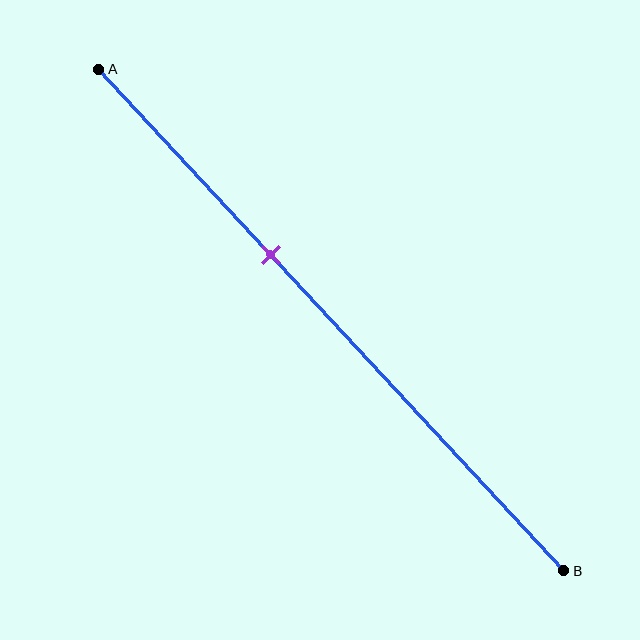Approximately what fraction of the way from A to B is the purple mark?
The purple mark is approximately 35% of the way from A to B.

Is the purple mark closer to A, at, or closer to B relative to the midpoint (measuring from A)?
The purple mark is closer to point A than the midpoint of segment AB.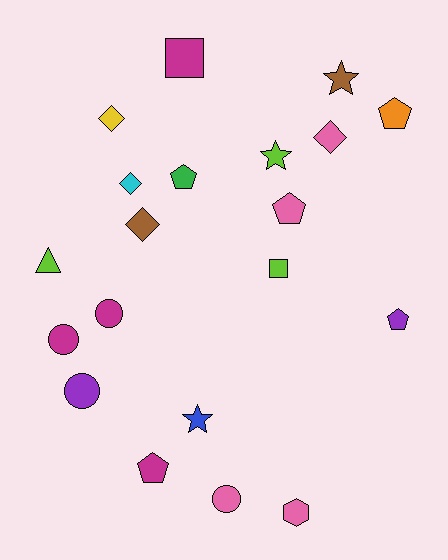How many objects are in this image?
There are 20 objects.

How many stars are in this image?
There are 3 stars.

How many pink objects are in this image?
There are 4 pink objects.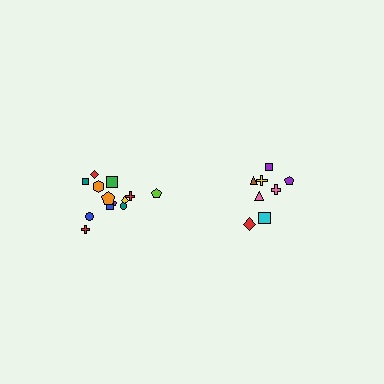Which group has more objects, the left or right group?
The left group.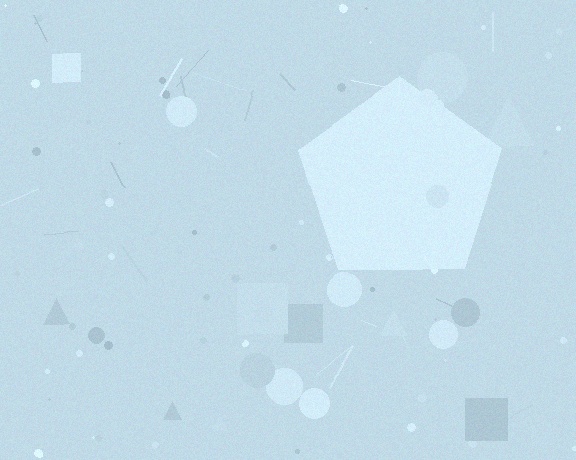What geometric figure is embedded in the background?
A pentagon is embedded in the background.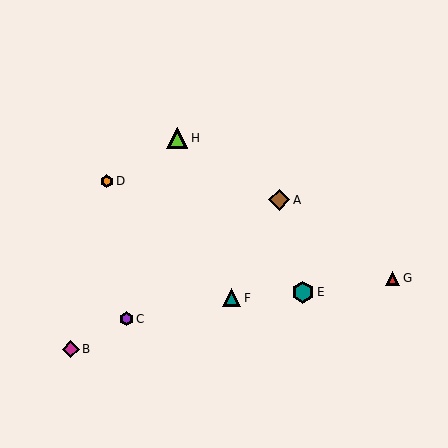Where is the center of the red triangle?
The center of the red triangle is at (393, 278).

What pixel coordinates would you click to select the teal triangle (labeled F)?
Click at (232, 298) to select the teal triangle F.